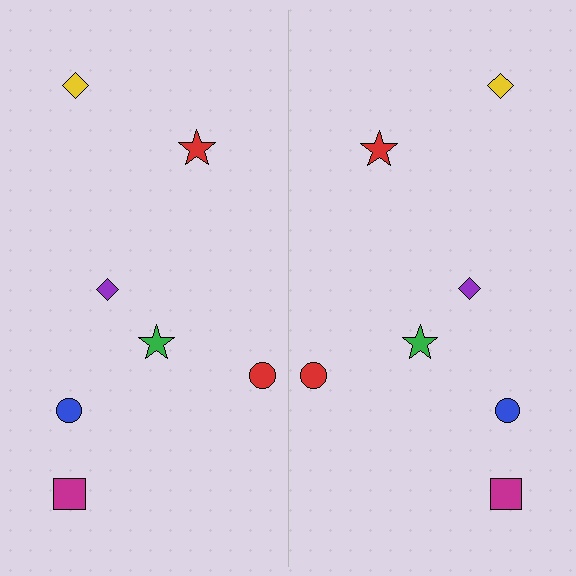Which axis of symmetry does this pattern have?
The pattern has a vertical axis of symmetry running through the center of the image.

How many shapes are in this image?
There are 14 shapes in this image.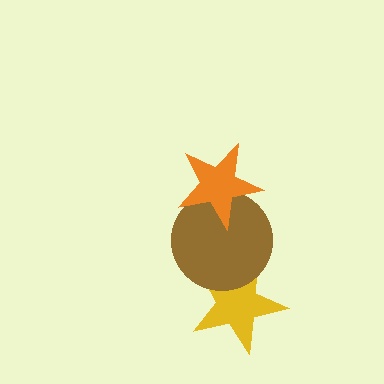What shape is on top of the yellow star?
The brown circle is on top of the yellow star.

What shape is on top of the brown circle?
The orange star is on top of the brown circle.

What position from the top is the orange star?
The orange star is 1st from the top.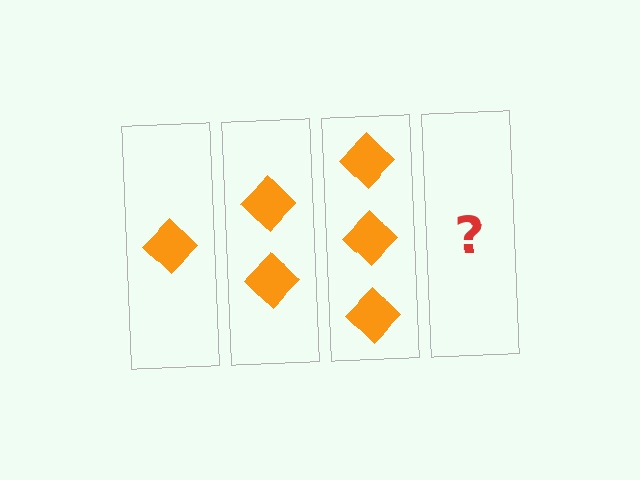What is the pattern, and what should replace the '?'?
The pattern is that each step adds one more diamond. The '?' should be 4 diamonds.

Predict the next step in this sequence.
The next step is 4 diamonds.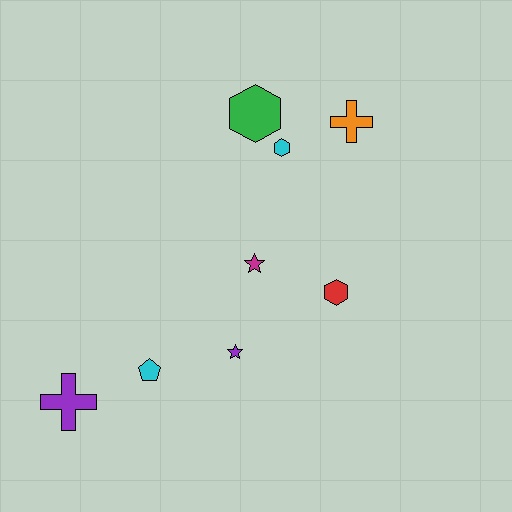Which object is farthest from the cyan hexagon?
The purple cross is farthest from the cyan hexagon.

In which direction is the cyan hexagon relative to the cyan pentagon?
The cyan hexagon is above the cyan pentagon.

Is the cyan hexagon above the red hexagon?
Yes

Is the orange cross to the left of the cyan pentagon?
No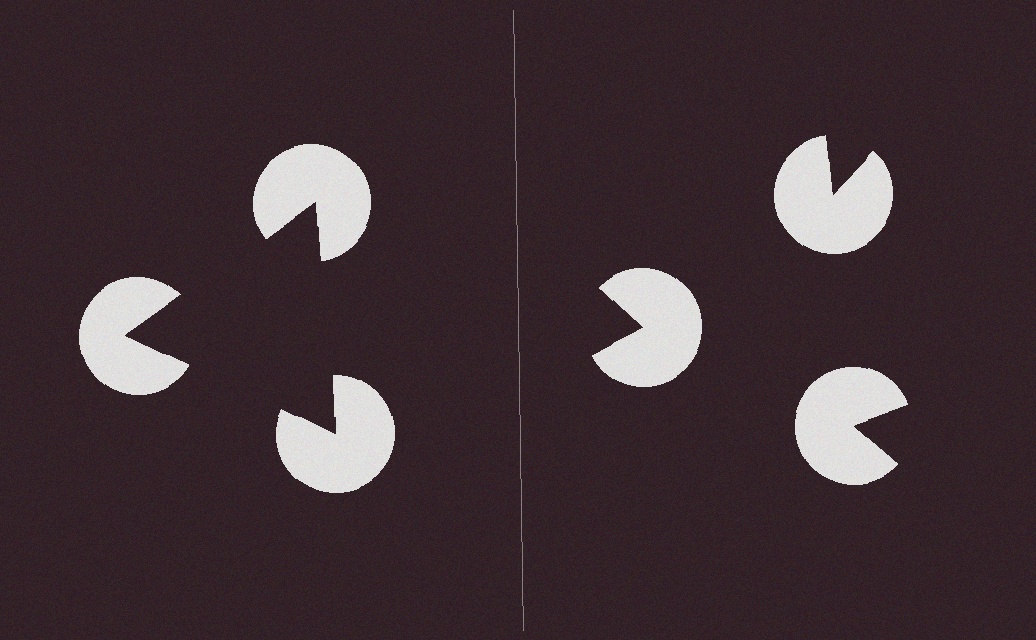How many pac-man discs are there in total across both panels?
6 — 3 on each side.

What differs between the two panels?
The pac-man discs are positioned identically on both sides; only the wedge orientations differ. On the left they align to a triangle; on the right they are misaligned.